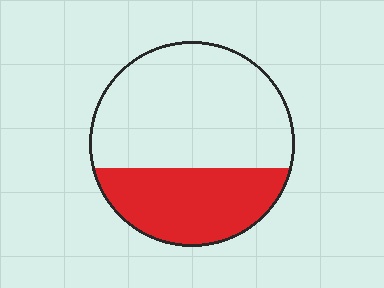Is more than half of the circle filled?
No.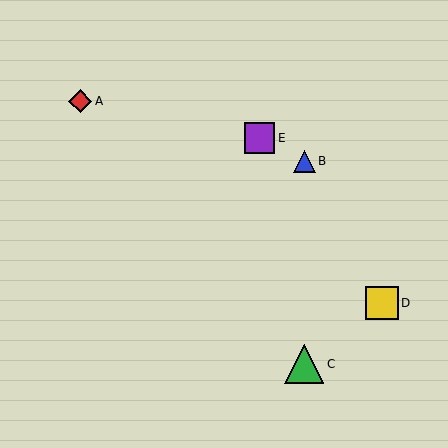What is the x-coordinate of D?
Object D is at x≈382.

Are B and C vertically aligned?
Yes, both are at x≈304.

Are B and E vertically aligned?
No, B is at x≈304 and E is at x≈259.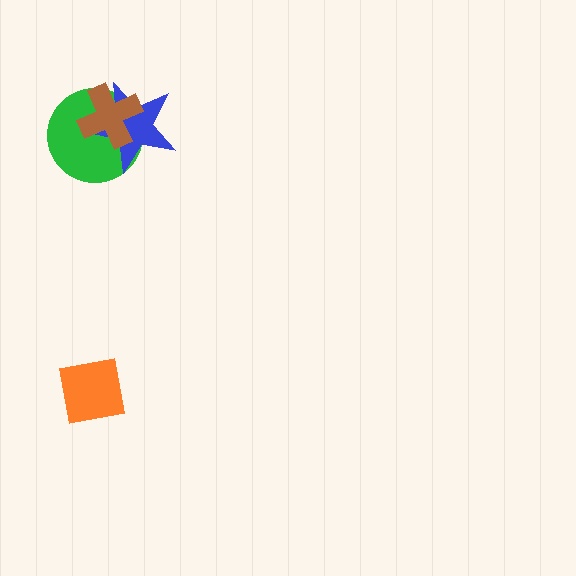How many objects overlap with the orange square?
0 objects overlap with the orange square.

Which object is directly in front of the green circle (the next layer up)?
The blue star is directly in front of the green circle.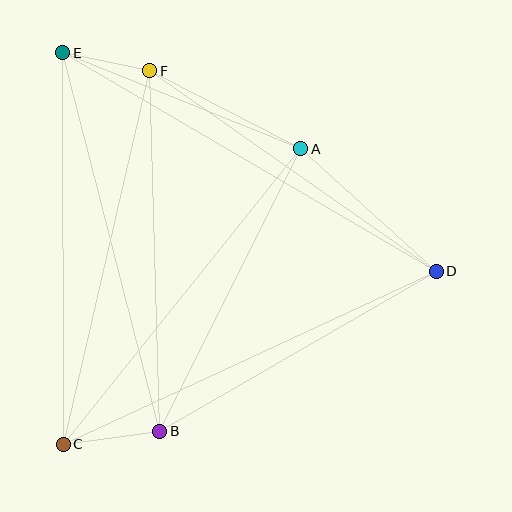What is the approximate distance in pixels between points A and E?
The distance between A and E is approximately 257 pixels.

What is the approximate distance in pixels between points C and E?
The distance between C and E is approximately 392 pixels.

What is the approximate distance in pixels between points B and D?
The distance between B and D is approximately 320 pixels.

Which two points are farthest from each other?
Points D and E are farthest from each other.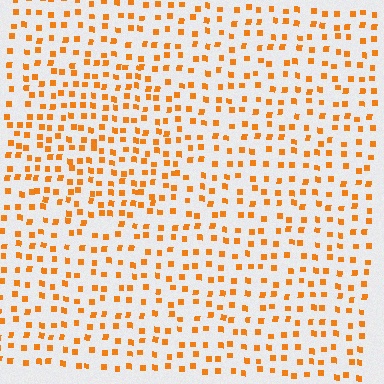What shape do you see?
I see a circle.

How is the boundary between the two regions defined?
The boundary is defined by a change in element density (approximately 1.5x ratio). All elements are the same color, size, and shape.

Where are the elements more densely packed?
The elements are more densely packed inside the circle boundary.